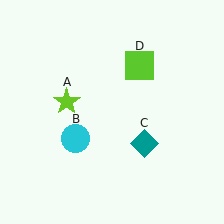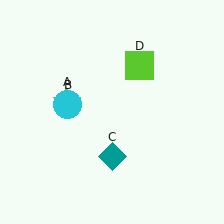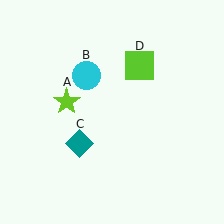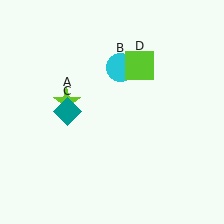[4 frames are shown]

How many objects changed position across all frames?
2 objects changed position: cyan circle (object B), teal diamond (object C).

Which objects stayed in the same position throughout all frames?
Lime star (object A) and lime square (object D) remained stationary.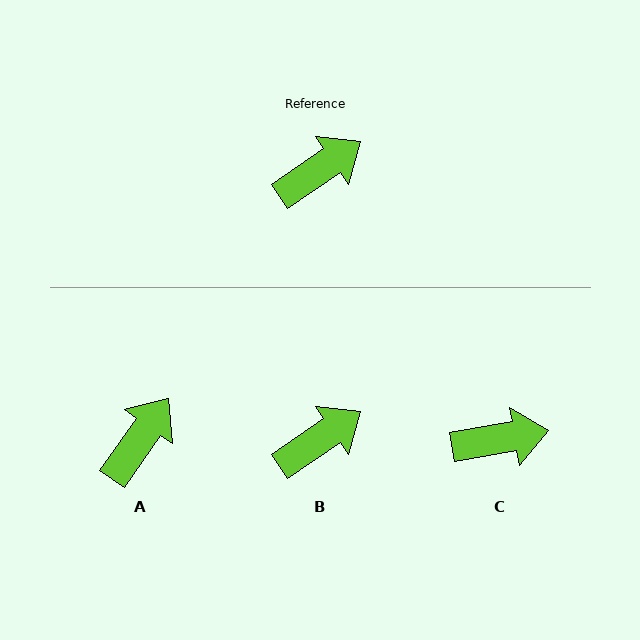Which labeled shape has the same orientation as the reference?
B.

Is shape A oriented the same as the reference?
No, it is off by about 21 degrees.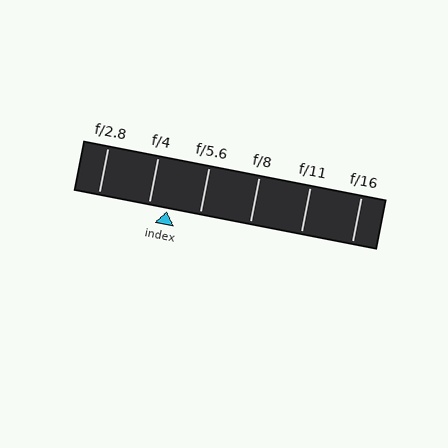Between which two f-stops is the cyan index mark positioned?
The index mark is between f/4 and f/5.6.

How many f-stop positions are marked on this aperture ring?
There are 6 f-stop positions marked.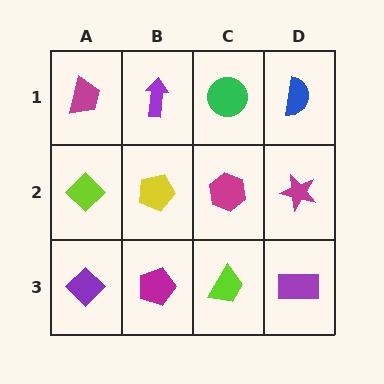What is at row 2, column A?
A lime diamond.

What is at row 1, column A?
A magenta trapezoid.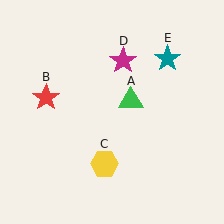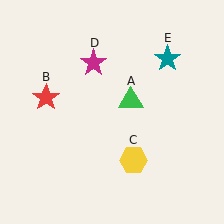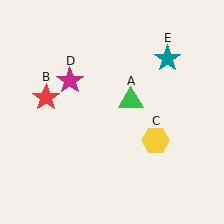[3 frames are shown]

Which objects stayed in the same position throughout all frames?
Green triangle (object A) and red star (object B) and teal star (object E) remained stationary.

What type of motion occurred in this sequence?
The yellow hexagon (object C), magenta star (object D) rotated counterclockwise around the center of the scene.